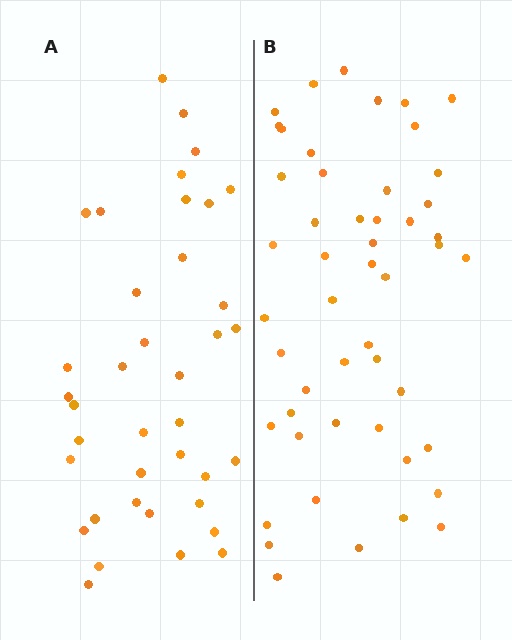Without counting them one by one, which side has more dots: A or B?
Region B (the right region) has more dots.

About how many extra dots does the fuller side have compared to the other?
Region B has roughly 12 or so more dots than region A.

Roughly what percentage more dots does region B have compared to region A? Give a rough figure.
About 30% more.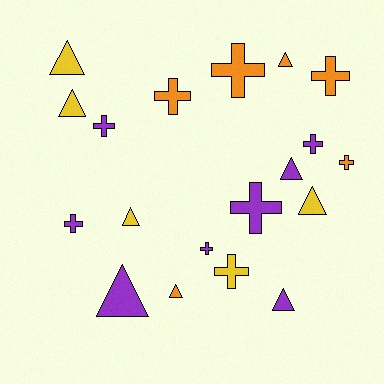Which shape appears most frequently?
Cross, with 10 objects.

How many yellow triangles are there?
There are 4 yellow triangles.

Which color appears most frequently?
Purple, with 8 objects.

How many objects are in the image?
There are 19 objects.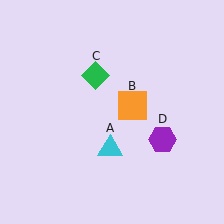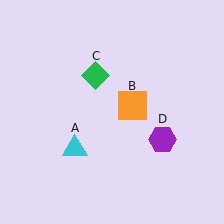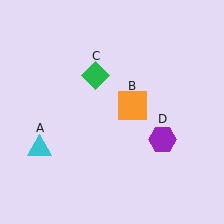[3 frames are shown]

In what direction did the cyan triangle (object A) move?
The cyan triangle (object A) moved left.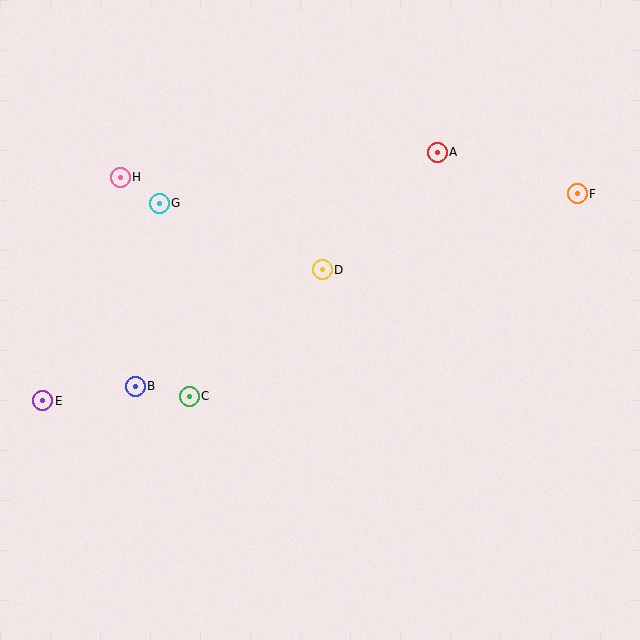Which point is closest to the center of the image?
Point D at (322, 270) is closest to the center.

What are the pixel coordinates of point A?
Point A is at (437, 152).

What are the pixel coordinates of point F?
Point F is at (577, 194).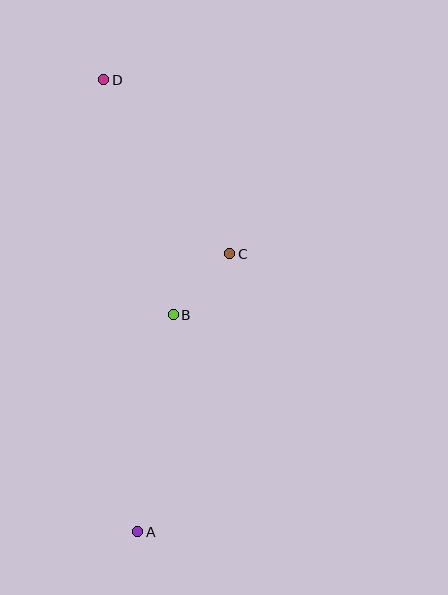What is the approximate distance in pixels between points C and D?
The distance between C and D is approximately 215 pixels.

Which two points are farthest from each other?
Points A and D are farthest from each other.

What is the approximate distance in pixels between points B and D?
The distance between B and D is approximately 245 pixels.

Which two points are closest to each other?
Points B and C are closest to each other.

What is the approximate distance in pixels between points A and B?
The distance between A and B is approximately 220 pixels.